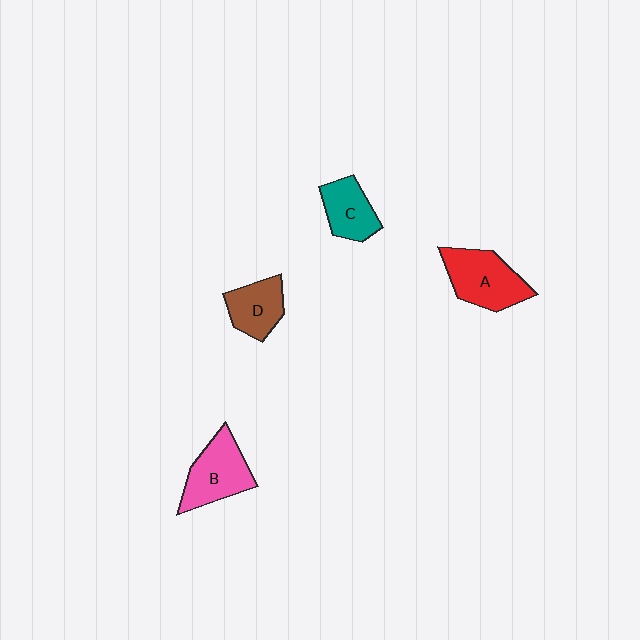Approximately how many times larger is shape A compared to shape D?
Approximately 1.4 times.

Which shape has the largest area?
Shape A (red).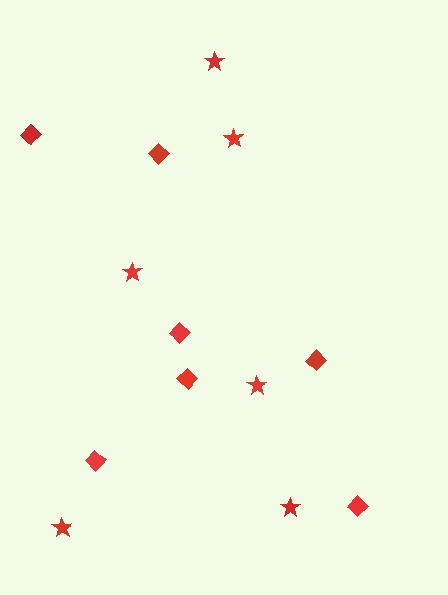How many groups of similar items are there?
There are 2 groups: one group of diamonds (7) and one group of stars (6).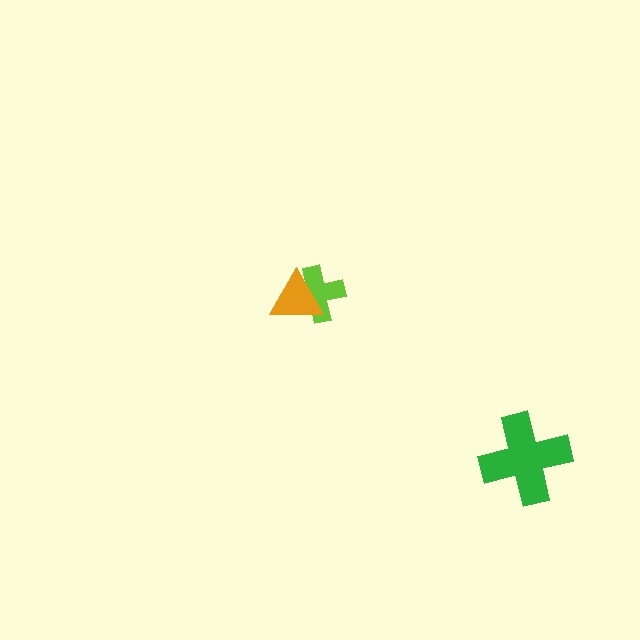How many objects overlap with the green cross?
0 objects overlap with the green cross.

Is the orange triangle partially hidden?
No, no other shape covers it.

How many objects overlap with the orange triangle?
1 object overlaps with the orange triangle.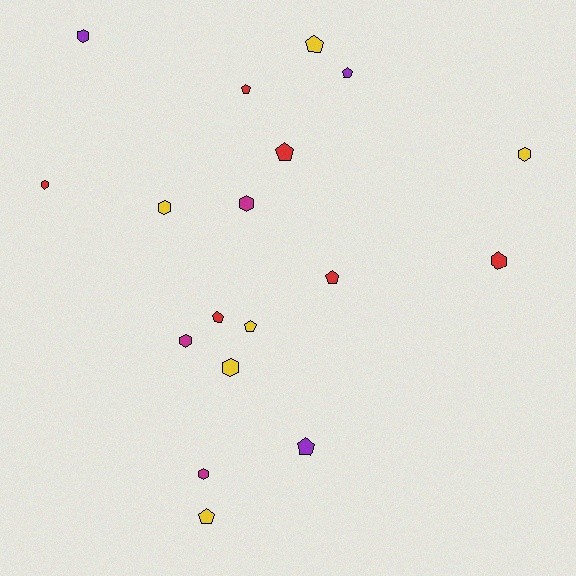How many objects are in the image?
There are 18 objects.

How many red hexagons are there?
There are 2 red hexagons.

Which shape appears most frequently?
Hexagon, with 9 objects.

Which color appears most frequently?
Yellow, with 6 objects.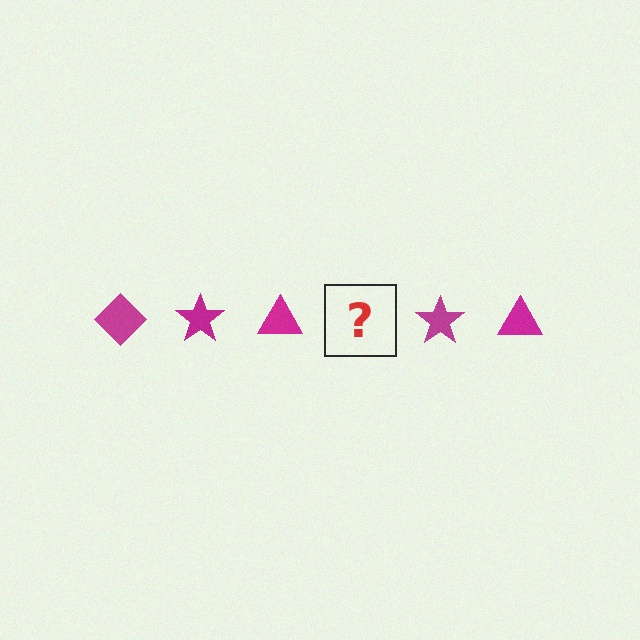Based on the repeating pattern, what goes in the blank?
The blank should be a magenta diamond.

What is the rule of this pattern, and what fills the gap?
The rule is that the pattern cycles through diamond, star, triangle shapes in magenta. The gap should be filled with a magenta diamond.